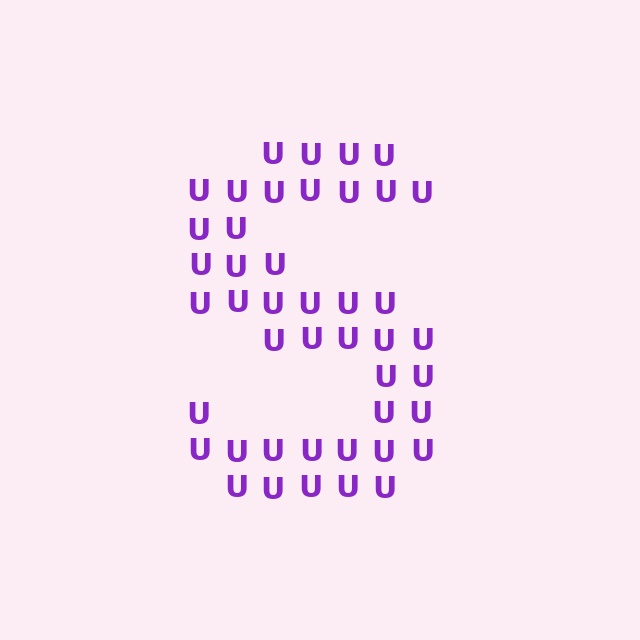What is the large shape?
The large shape is the letter S.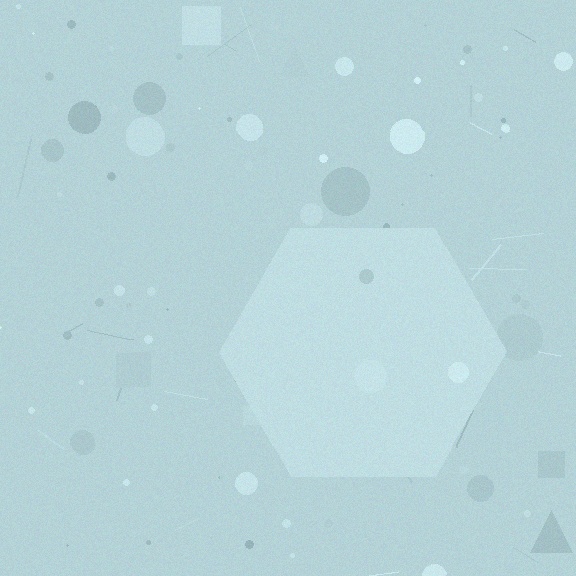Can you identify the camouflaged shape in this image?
The camouflaged shape is a hexagon.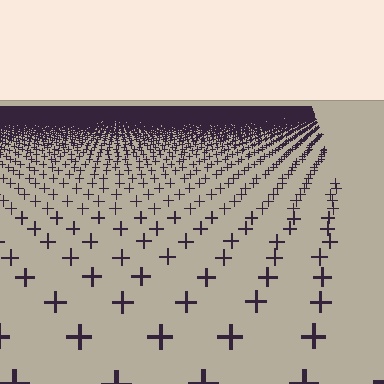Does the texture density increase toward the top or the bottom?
Density increases toward the top.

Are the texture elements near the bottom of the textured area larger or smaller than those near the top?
Larger. Near the bottom, elements are closer to the viewer and appear at a bigger on-screen size.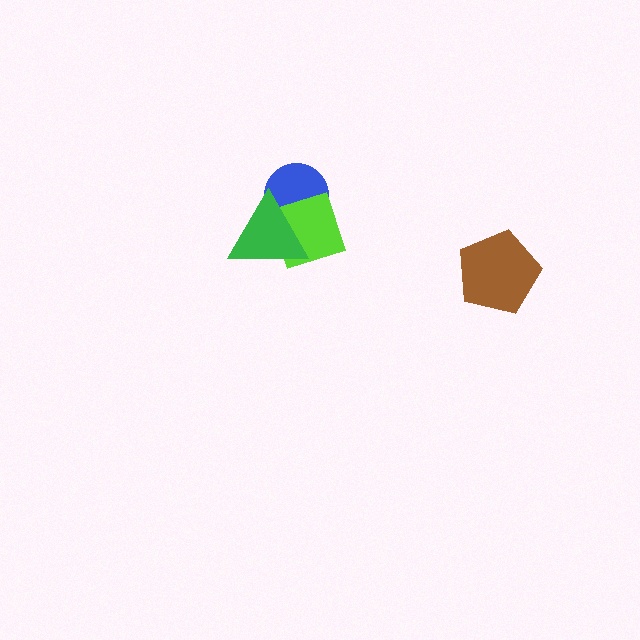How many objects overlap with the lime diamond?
2 objects overlap with the lime diamond.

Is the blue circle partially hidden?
Yes, it is partially covered by another shape.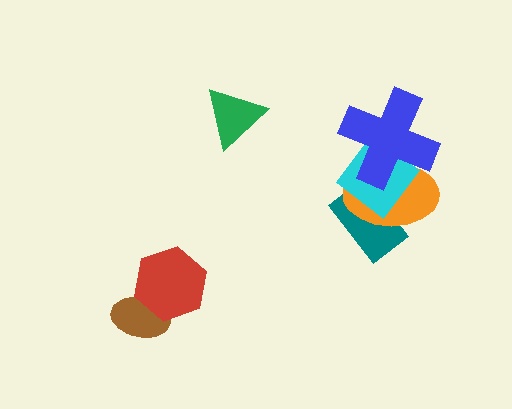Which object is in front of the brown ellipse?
The red hexagon is in front of the brown ellipse.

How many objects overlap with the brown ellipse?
1 object overlaps with the brown ellipse.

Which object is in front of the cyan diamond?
The blue cross is in front of the cyan diamond.